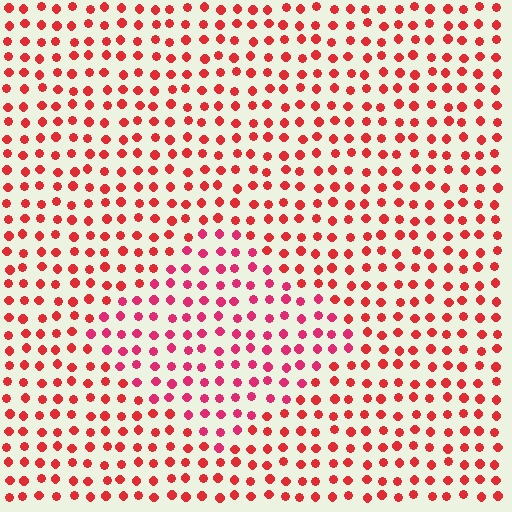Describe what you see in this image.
The image is filled with small red elements in a uniform arrangement. A diamond-shaped region is visible where the elements are tinted to a slightly different hue, forming a subtle color boundary.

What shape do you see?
I see a diamond.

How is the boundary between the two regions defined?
The boundary is defined purely by a slight shift in hue (about 21 degrees). Spacing, size, and orientation are identical on both sides.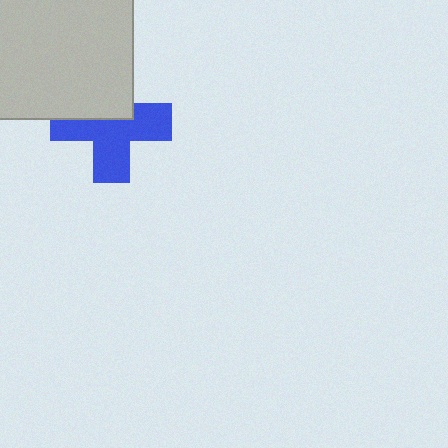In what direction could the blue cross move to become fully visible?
The blue cross could move down. That would shift it out from behind the light gray square entirely.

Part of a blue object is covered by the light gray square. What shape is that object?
It is a cross.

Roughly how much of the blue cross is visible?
About half of it is visible (roughly 63%).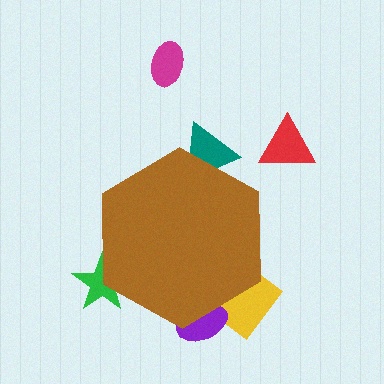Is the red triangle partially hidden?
No, the red triangle is fully visible.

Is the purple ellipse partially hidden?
Yes, the purple ellipse is partially hidden behind the brown hexagon.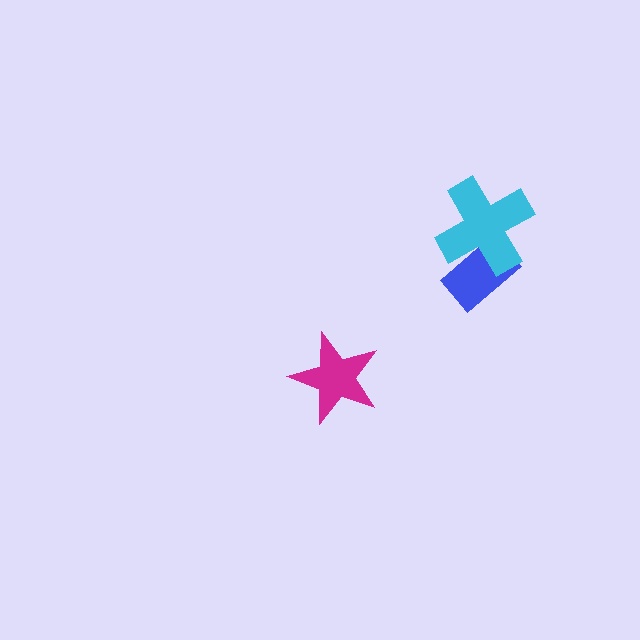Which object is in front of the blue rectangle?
The cyan cross is in front of the blue rectangle.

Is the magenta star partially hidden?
No, no other shape covers it.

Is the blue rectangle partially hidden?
Yes, it is partially covered by another shape.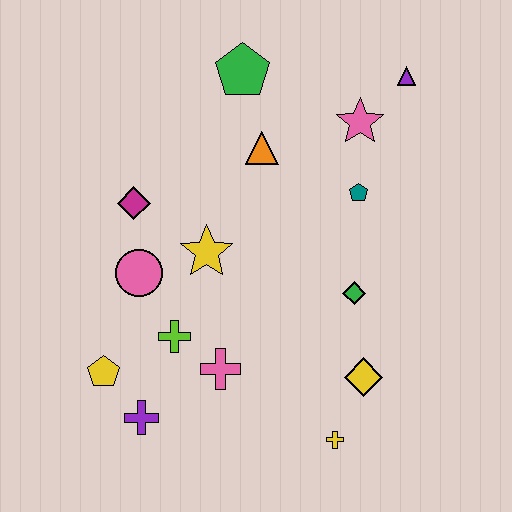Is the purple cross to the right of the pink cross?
No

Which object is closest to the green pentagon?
The orange triangle is closest to the green pentagon.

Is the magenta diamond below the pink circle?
No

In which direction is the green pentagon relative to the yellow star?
The green pentagon is above the yellow star.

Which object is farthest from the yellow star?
The purple triangle is farthest from the yellow star.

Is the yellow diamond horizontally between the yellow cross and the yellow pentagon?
No